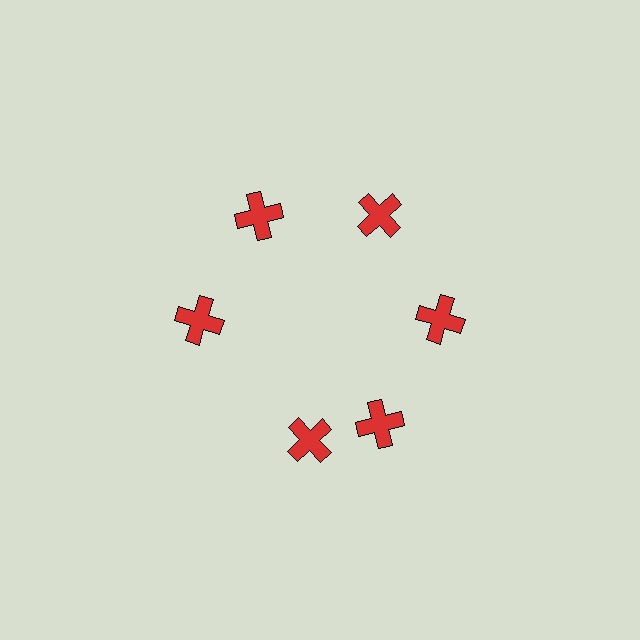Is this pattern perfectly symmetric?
No. The 6 red crosses are arranged in a ring, but one element near the 7 o'clock position is rotated out of alignment along the ring, breaking the 6-fold rotational symmetry.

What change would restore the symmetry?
The symmetry would be restored by rotating it back into even spacing with its neighbors so that all 6 crosses sit at equal angles and equal distance from the center.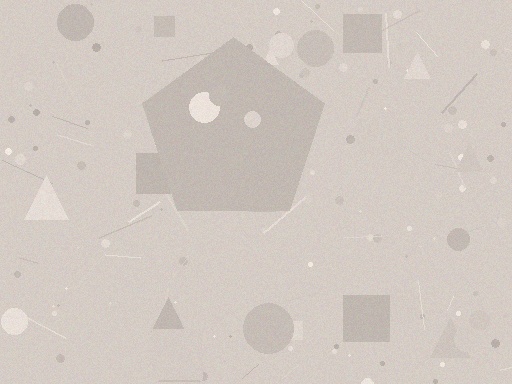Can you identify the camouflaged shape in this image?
The camouflaged shape is a pentagon.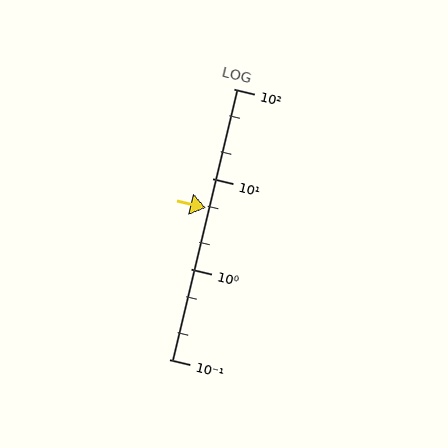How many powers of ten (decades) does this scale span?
The scale spans 3 decades, from 0.1 to 100.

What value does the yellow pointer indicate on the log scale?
The pointer indicates approximately 4.8.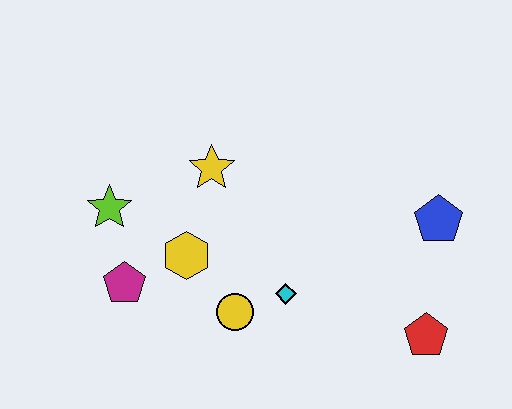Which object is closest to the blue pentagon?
The red pentagon is closest to the blue pentagon.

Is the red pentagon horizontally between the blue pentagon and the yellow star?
Yes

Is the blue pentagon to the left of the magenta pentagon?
No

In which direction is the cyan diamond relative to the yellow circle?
The cyan diamond is to the right of the yellow circle.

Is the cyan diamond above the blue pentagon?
No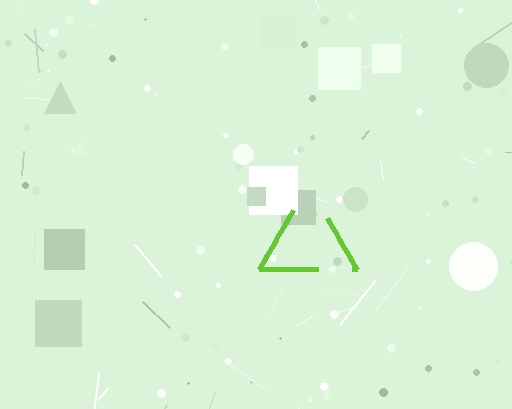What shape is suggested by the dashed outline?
The dashed outline suggests a triangle.